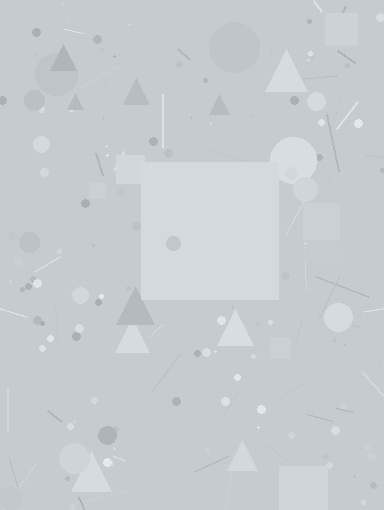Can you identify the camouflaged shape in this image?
The camouflaged shape is a square.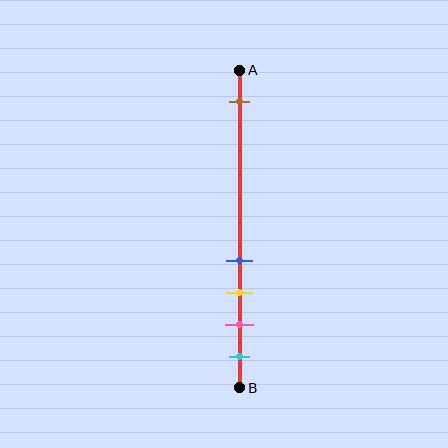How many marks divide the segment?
There are 5 marks dividing the segment.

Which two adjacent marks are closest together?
The blue and yellow marks are the closest adjacent pair.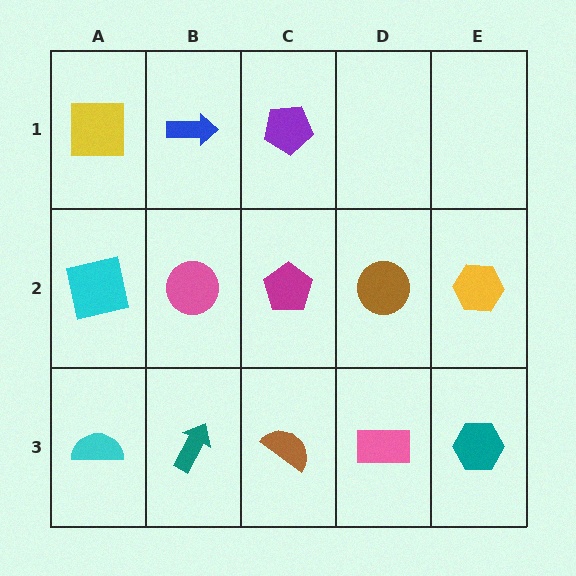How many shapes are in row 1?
3 shapes.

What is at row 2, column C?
A magenta pentagon.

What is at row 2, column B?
A pink circle.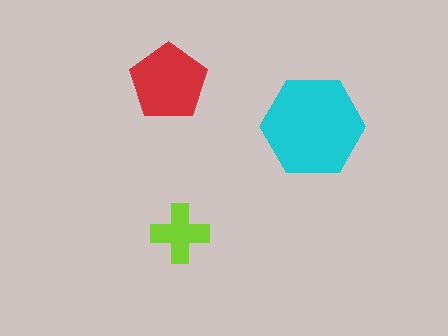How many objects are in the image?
There are 3 objects in the image.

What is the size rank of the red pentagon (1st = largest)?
2nd.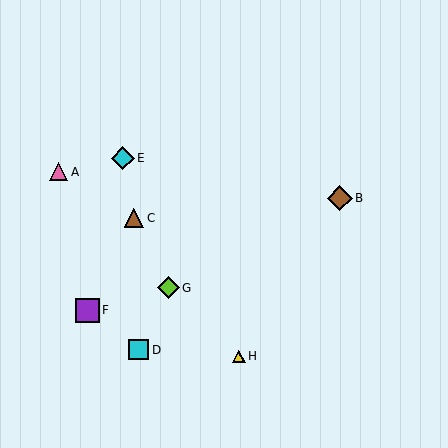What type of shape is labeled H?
Shape H is a yellow triangle.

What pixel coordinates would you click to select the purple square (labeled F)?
Click at (87, 310) to select the purple square F.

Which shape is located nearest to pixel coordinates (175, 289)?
The lime diamond (labeled G) at (168, 288) is nearest to that location.